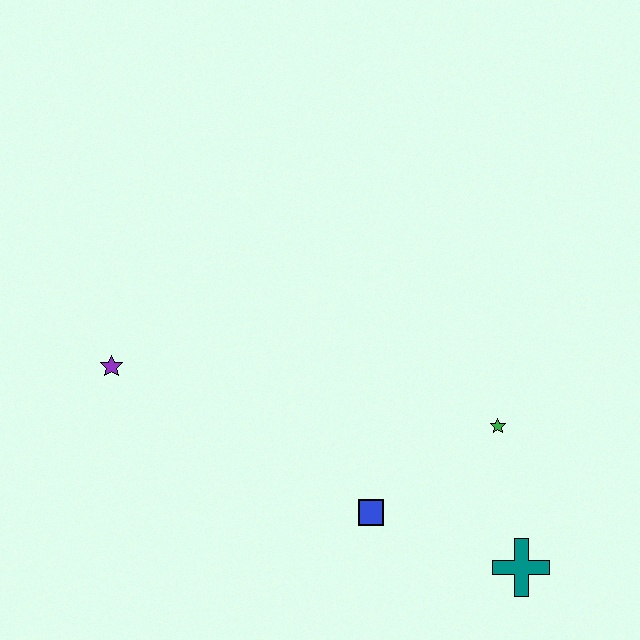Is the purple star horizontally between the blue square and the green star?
No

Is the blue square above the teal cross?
Yes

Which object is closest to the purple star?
The blue square is closest to the purple star.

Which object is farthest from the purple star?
The teal cross is farthest from the purple star.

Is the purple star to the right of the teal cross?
No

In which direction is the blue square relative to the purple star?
The blue square is to the right of the purple star.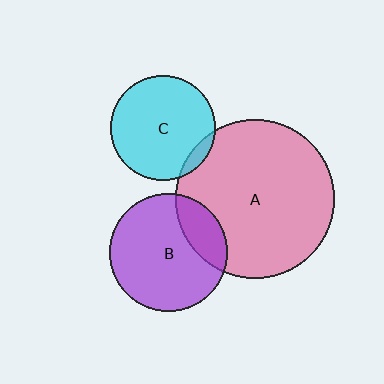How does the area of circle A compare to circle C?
Approximately 2.3 times.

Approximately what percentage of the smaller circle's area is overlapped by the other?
Approximately 5%.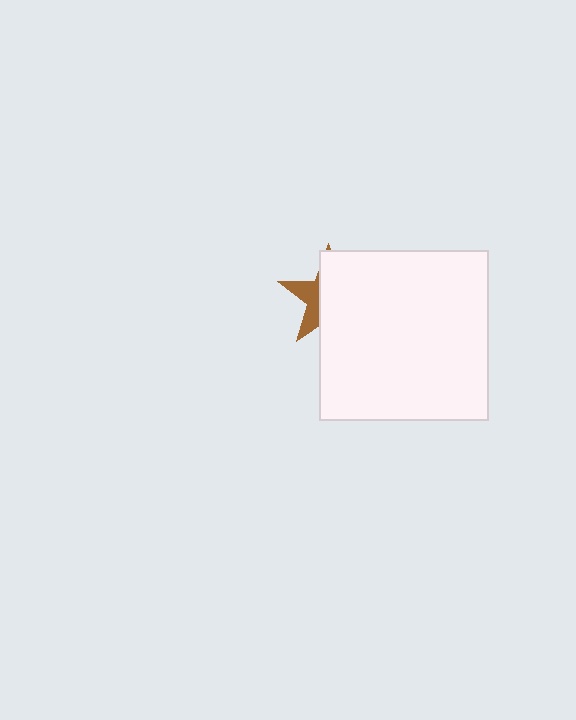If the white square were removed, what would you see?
You would see the complete brown star.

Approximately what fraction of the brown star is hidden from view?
Roughly 66% of the brown star is hidden behind the white square.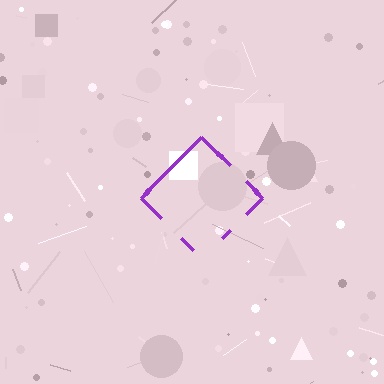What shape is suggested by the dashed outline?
The dashed outline suggests a diamond.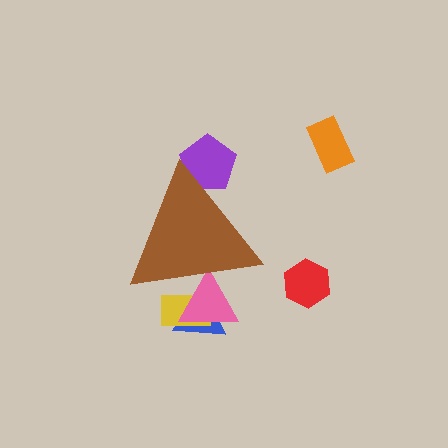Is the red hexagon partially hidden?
No, the red hexagon is fully visible.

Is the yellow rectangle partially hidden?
Yes, the yellow rectangle is partially hidden behind the brown triangle.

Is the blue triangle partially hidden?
Yes, the blue triangle is partially hidden behind the brown triangle.